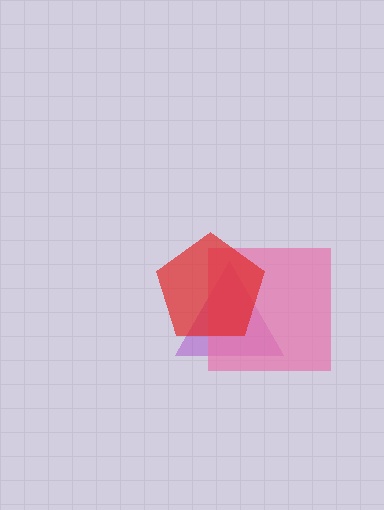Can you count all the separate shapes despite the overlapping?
Yes, there are 3 separate shapes.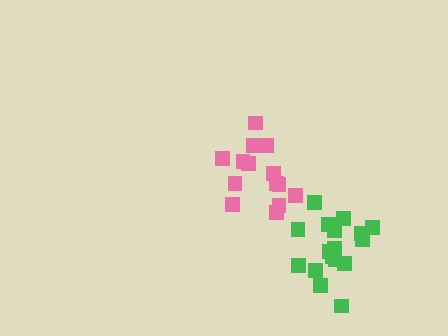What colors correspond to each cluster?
The clusters are colored: green, pink.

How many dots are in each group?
Group 1: 17 dots, Group 2: 14 dots (31 total).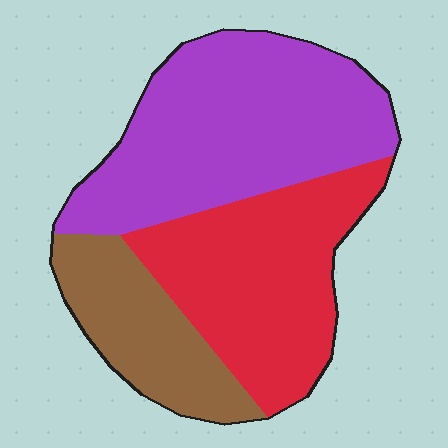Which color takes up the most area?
Purple, at roughly 45%.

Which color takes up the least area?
Brown, at roughly 20%.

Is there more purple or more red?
Purple.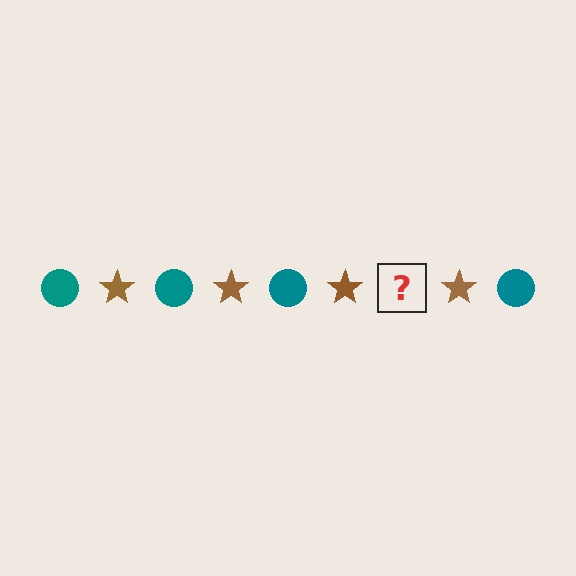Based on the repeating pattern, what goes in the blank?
The blank should be a teal circle.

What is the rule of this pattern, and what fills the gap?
The rule is that the pattern alternates between teal circle and brown star. The gap should be filled with a teal circle.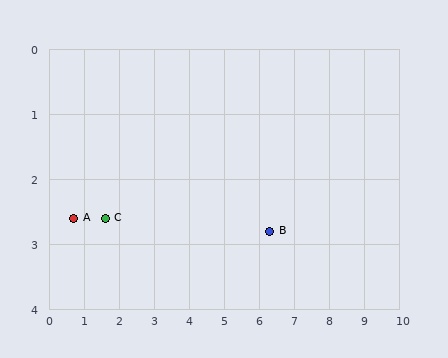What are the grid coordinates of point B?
Point B is at approximately (6.3, 2.8).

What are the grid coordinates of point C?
Point C is at approximately (1.6, 2.6).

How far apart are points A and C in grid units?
Points A and C are about 0.9 grid units apart.